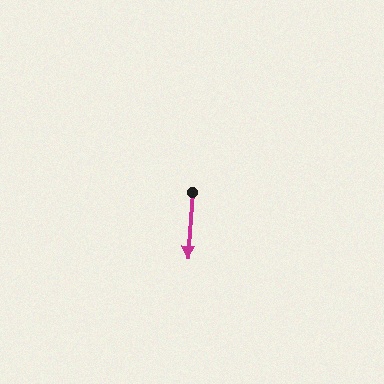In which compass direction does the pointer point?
South.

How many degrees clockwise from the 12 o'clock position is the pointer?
Approximately 184 degrees.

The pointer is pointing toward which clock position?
Roughly 6 o'clock.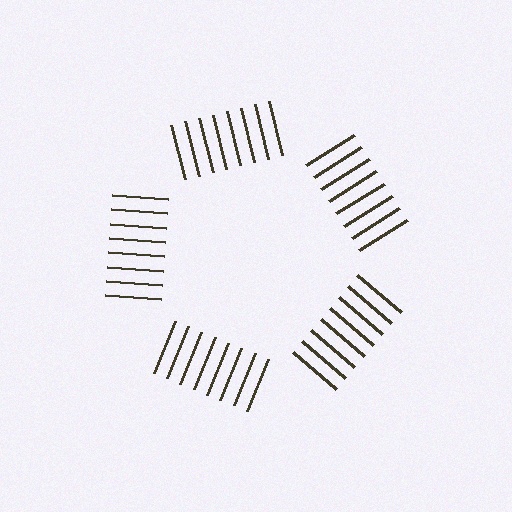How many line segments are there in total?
40 — 8 along each of the 5 edges.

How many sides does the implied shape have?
5 sides — the line-ends trace a pentagon.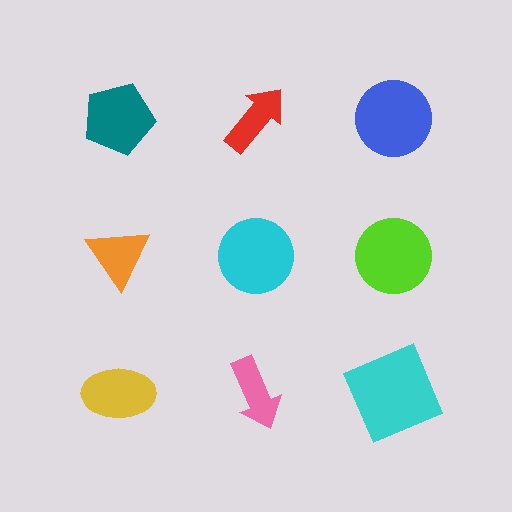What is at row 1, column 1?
A teal pentagon.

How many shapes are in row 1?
3 shapes.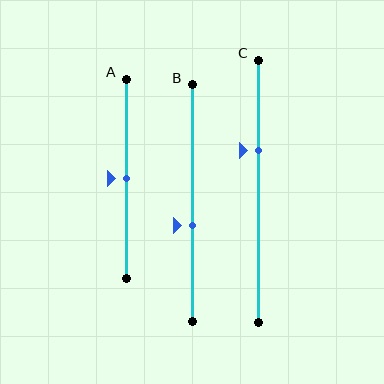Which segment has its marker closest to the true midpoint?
Segment A has its marker closest to the true midpoint.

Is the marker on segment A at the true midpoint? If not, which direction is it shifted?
Yes, the marker on segment A is at the true midpoint.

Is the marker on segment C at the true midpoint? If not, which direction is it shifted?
No, the marker on segment C is shifted upward by about 16% of the segment length.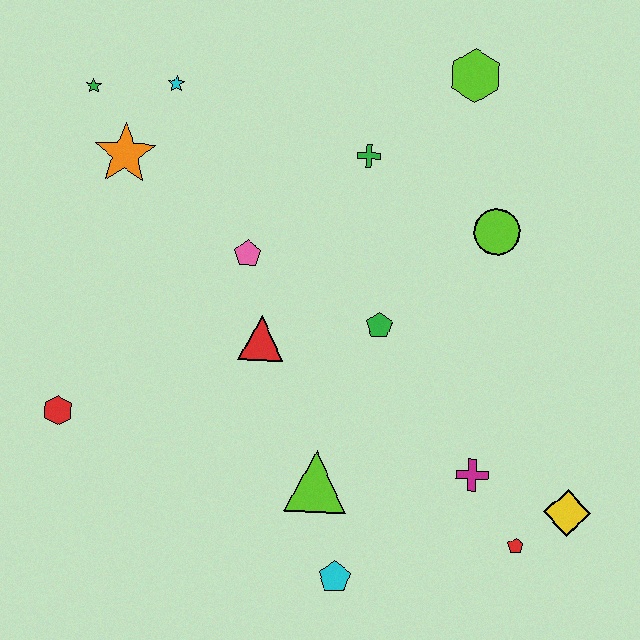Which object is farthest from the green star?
The yellow diamond is farthest from the green star.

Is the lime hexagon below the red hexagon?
No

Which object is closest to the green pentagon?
The red triangle is closest to the green pentagon.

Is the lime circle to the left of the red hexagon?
No